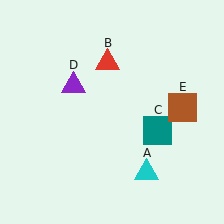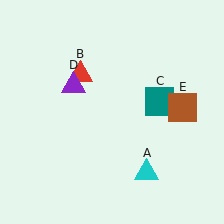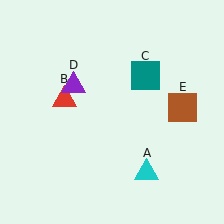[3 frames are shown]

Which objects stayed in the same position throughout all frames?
Cyan triangle (object A) and purple triangle (object D) and brown square (object E) remained stationary.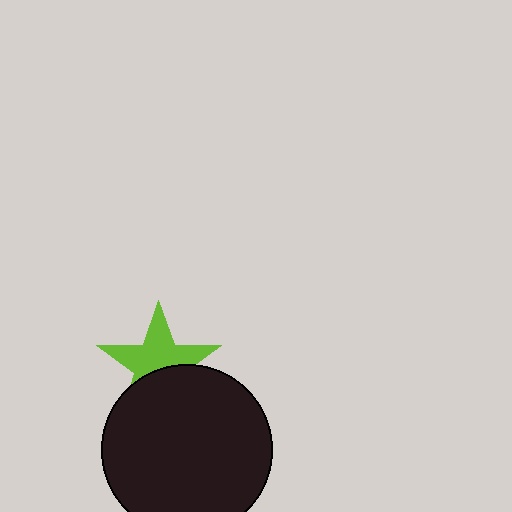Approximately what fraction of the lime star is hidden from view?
Roughly 41% of the lime star is hidden behind the black circle.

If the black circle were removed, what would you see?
You would see the complete lime star.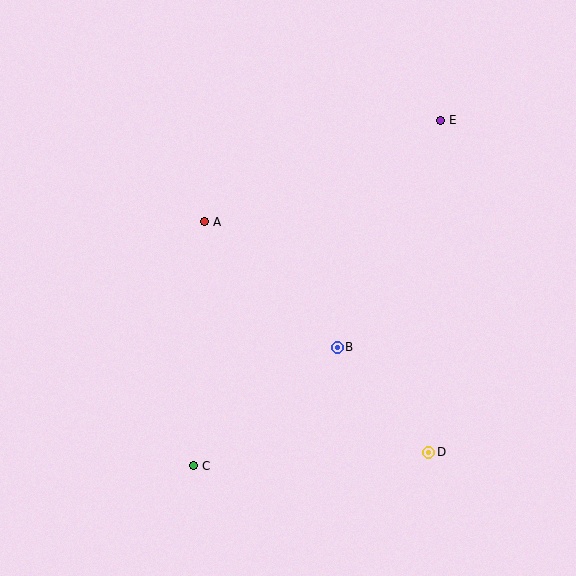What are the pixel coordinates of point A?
Point A is at (205, 222).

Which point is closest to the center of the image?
Point B at (337, 347) is closest to the center.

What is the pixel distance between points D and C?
The distance between D and C is 236 pixels.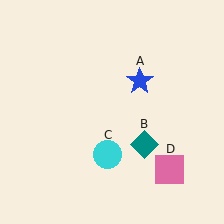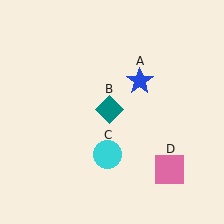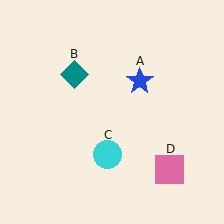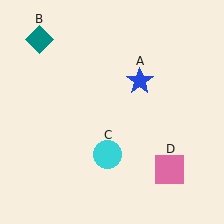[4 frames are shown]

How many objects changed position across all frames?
1 object changed position: teal diamond (object B).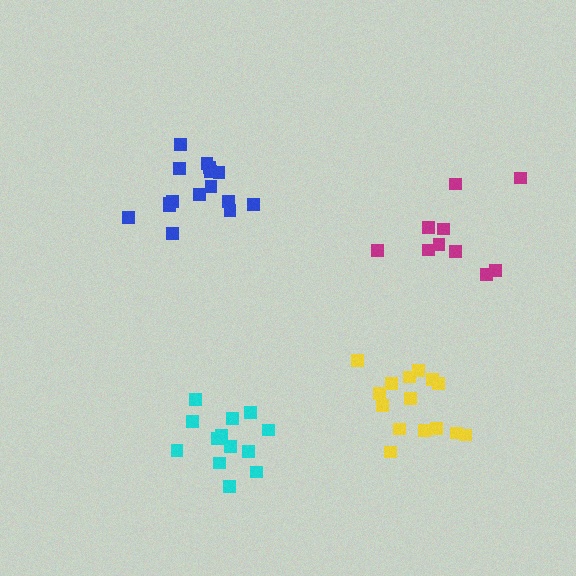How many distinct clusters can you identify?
There are 4 distinct clusters.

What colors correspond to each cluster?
The clusters are colored: yellow, blue, magenta, cyan.